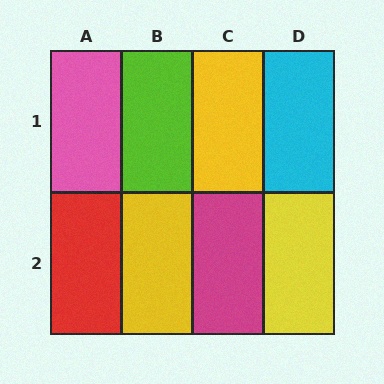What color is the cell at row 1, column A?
Pink.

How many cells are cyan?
1 cell is cyan.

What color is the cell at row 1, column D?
Cyan.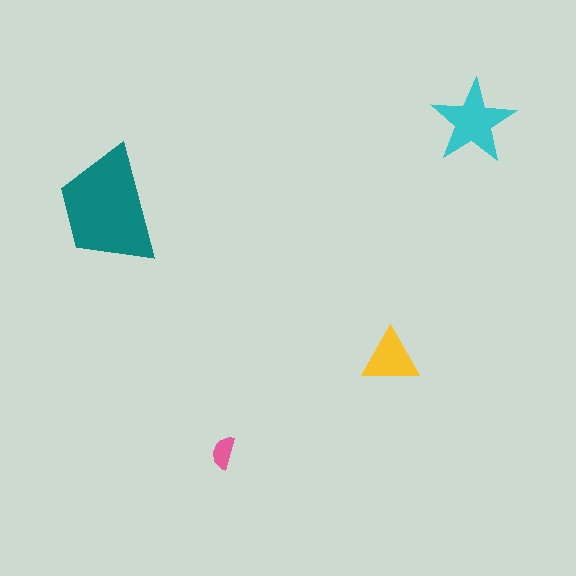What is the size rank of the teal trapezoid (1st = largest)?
1st.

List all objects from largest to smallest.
The teal trapezoid, the cyan star, the yellow triangle, the pink semicircle.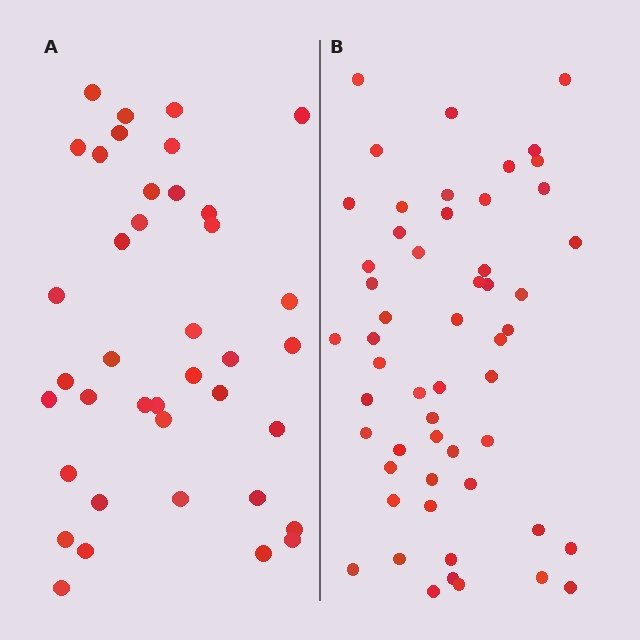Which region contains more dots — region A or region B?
Region B (the right region) has more dots.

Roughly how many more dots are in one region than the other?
Region B has approximately 15 more dots than region A.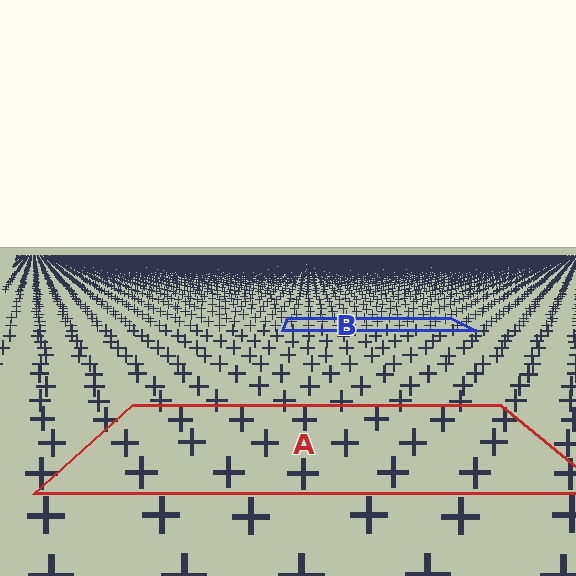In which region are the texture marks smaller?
The texture marks are smaller in region B, because it is farther away.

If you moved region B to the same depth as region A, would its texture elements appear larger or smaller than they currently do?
They would appear larger. At a closer depth, the same texture elements are projected at a bigger on-screen size.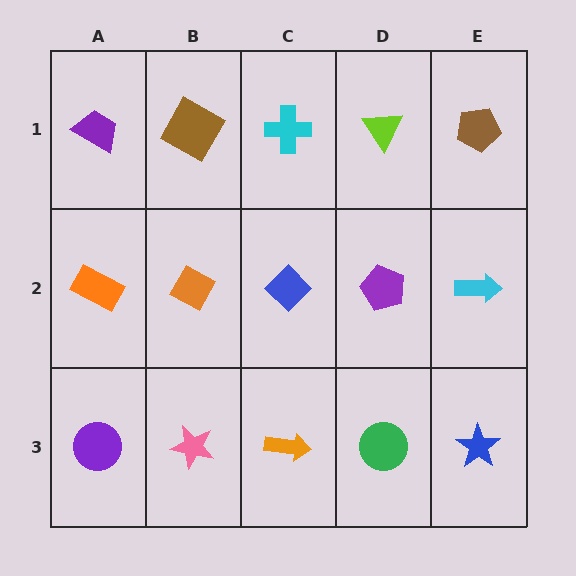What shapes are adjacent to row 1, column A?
An orange rectangle (row 2, column A), a brown square (row 1, column B).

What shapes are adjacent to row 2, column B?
A brown square (row 1, column B), a pink star (row 3, column B), an orange rectangle (row 2, column A), a blue diamond (row 2, column C).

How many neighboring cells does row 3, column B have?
3.